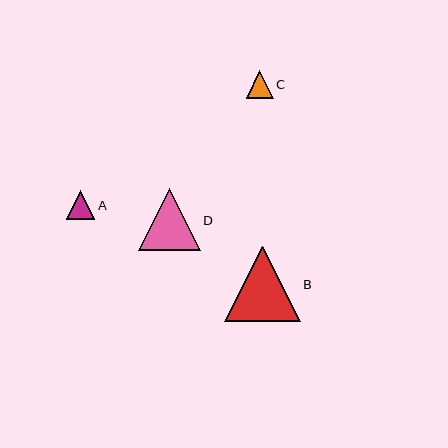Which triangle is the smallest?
Triangle C is the smallest with a size of approximately 27 pixels.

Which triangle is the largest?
Triangle B is the largest with a size of approximately 75 pixels.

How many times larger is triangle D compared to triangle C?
Triangle D is approximately 2.3 times the size of triangle C.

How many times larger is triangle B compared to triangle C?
Triangle B is approximately 2.8 times the size of triangle C.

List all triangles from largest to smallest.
From largest to smallest: B, D, A, C.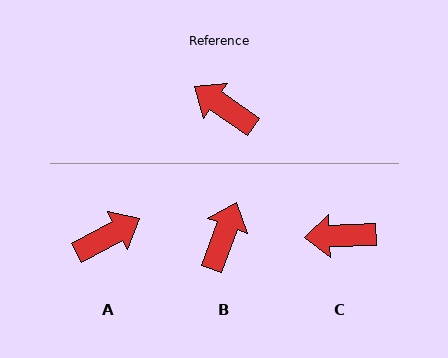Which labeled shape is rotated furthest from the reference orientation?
A, about 117 degrees away.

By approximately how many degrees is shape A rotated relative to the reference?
Approximately 117 degrees clockwise.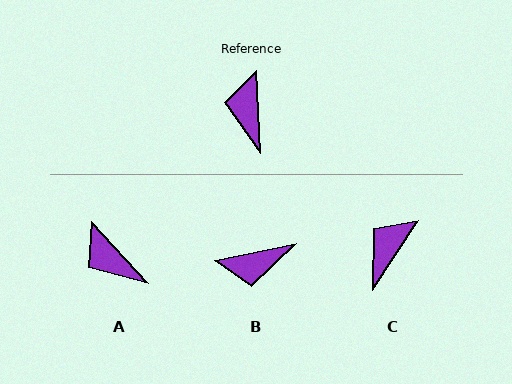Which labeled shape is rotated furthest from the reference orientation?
B, about 99 degrees away.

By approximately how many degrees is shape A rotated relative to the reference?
Approximately 40 degrees counter-clockwise.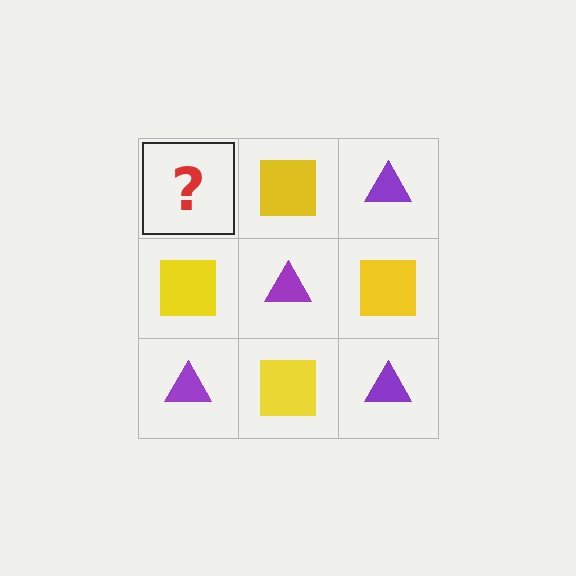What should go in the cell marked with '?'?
The missing cell should contain a purple triangle.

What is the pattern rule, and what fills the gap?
The rule is that it alternates purple triangle and yellow square in a checkerboard pattern. The gap should be filled with a purple triangle.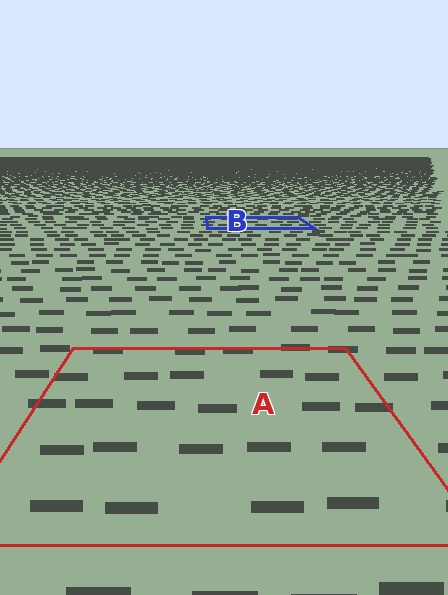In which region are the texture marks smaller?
The texture marks are smaller in region B, because it is farther away.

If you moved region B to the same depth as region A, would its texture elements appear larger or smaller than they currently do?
They would appear larger. At a closer depth, the same texture elements are projected at a bigger on-screen size.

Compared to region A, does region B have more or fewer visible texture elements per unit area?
Region B has more texture elements per unit area — they are packed more densely because it is farther away.